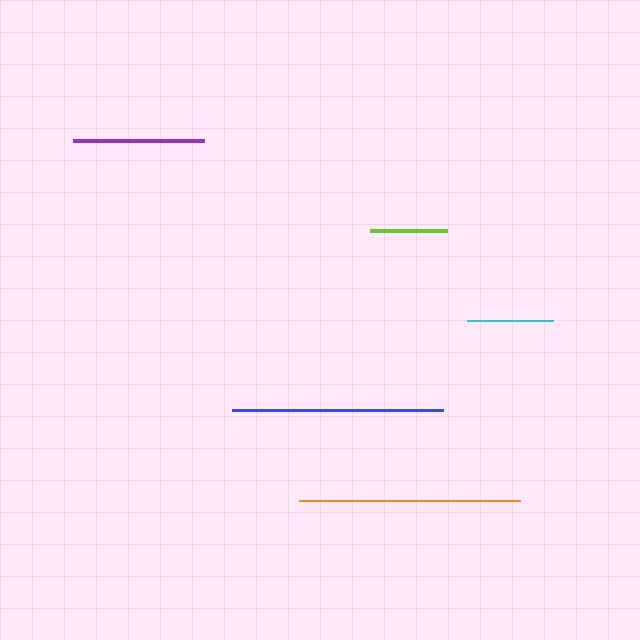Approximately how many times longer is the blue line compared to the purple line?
The blue line is approximately 1.6 times the length of the purple line.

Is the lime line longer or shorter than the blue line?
The blue line is longer than the lime line.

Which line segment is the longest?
The orange line is the longest at approximately 220 pixels.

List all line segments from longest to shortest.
From longest to shortest: orange, blue, purple, cyan, lime.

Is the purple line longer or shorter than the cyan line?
The purple line is longer than the cyan line.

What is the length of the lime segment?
The lime segment is approximately 77 pixels long.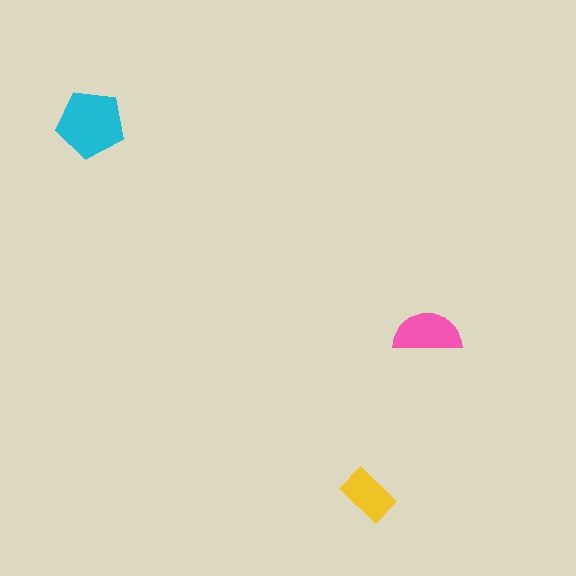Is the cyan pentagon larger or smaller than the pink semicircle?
Larger.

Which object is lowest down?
The yellow rectangle is bottommost.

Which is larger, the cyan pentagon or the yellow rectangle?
The cyan pentagon.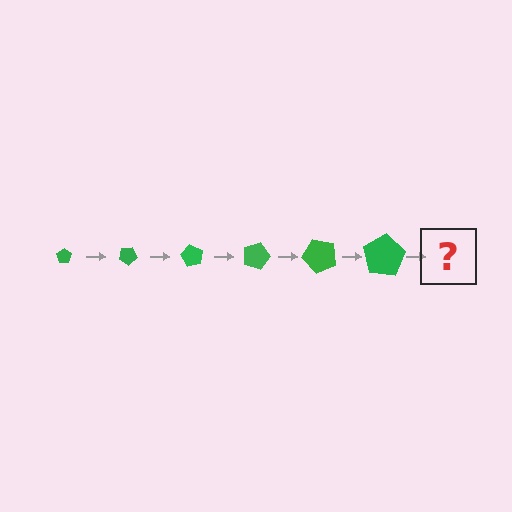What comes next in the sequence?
The next element should be a pentagon, larger than the previous one and rotated 180 degrees from the start.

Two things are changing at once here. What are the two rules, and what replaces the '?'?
The two rules are that the pentagon grows larger each step and it rotates 30 degrees each step. The '?' should be a pentagon, larger than the previous one and rotated 180 degrees from the start.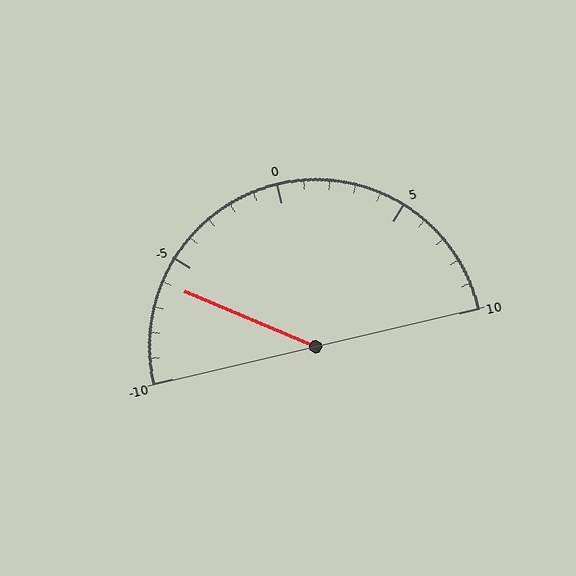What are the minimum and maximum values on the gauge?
The gauge ranges from -10 to 10.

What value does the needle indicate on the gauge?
The needle indicates approximately -6.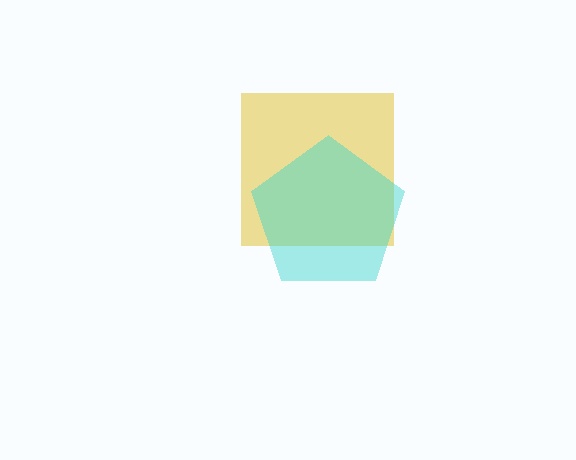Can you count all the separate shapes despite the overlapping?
Yes, there are 2 separate shapes.